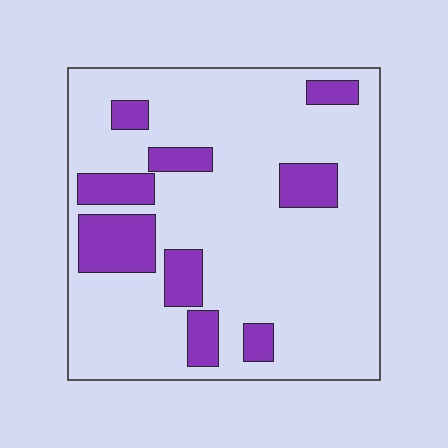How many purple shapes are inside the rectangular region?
9.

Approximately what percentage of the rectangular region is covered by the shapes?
Approximately 20%.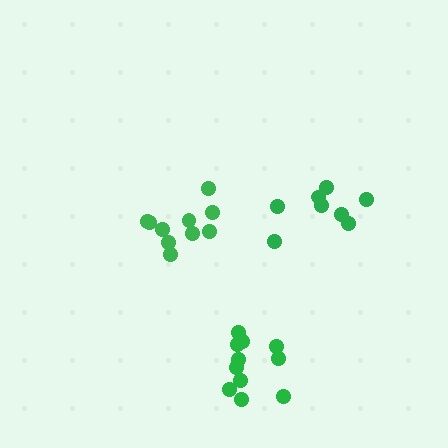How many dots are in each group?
Group 1: 10 dots, Group 2: 8 dots, Group 3: 11 dots (29 total).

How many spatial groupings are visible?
There are 3 spatial groupings.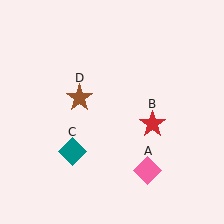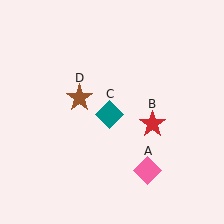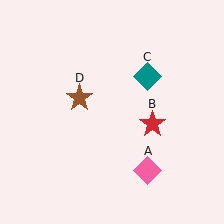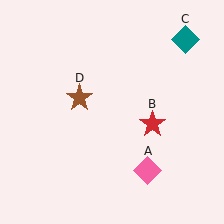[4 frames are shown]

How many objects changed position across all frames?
1 object changed position: teal diamond (object C).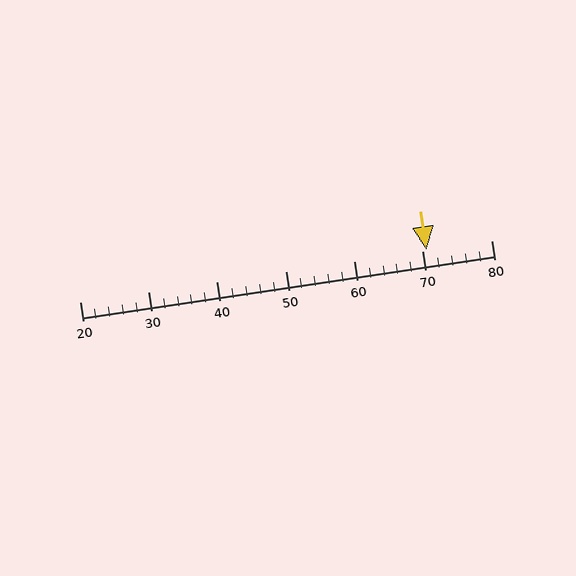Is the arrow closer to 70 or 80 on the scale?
The arrow is closer to 70.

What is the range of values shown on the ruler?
The ruler shows values from 20 to 80.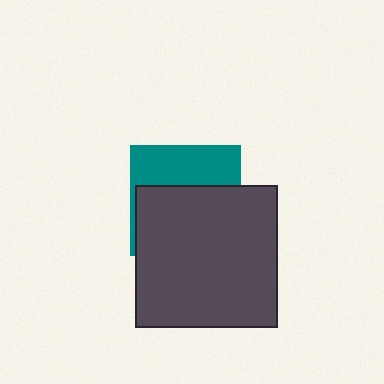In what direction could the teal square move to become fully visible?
The teal square could move up. That would shift it out from behind the dark gray rectangle entirely.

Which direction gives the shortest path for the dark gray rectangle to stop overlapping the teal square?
Moving down gives the shortest separation.